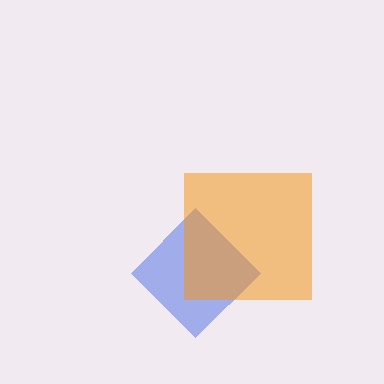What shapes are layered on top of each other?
The layered shapes are: a blue diamond, an orange square.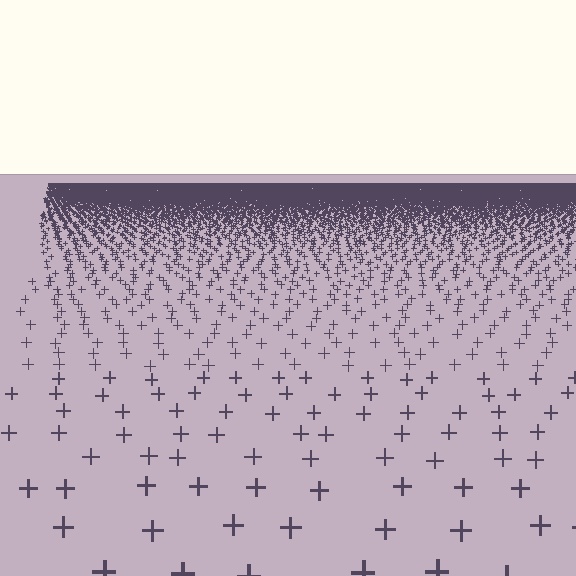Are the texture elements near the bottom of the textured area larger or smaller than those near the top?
Larger. Near the bottom, elements are closer to the viewer and appear at a bigger on-screen size.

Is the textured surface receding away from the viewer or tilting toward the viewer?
The surface is receding away from the viewer. Texture elements get smaller and denser toward the top.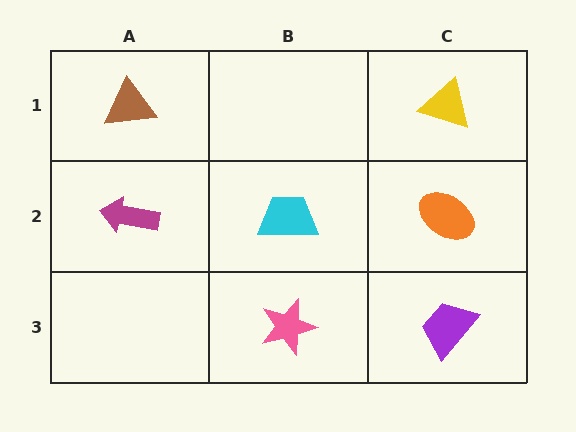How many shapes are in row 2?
3 shapes.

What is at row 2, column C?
An orange ellipse.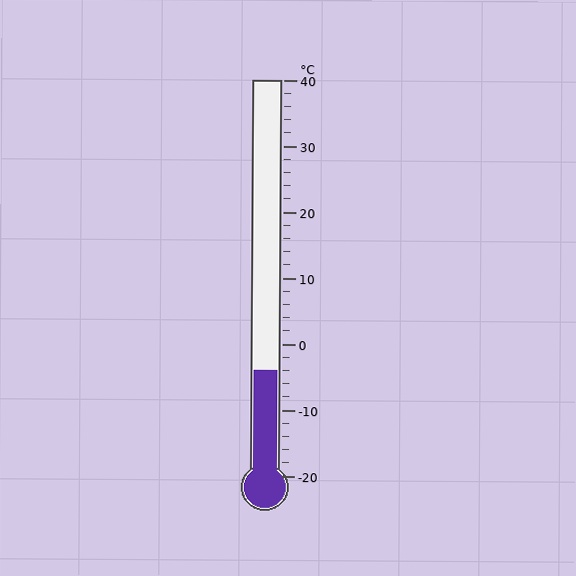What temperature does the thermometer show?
The thermometer shows approximately -4°C.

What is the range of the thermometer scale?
The thermometer scale ranges from -20°C to 40°C.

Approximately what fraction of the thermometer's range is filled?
The thermometer is filled to approximately 25% of its range.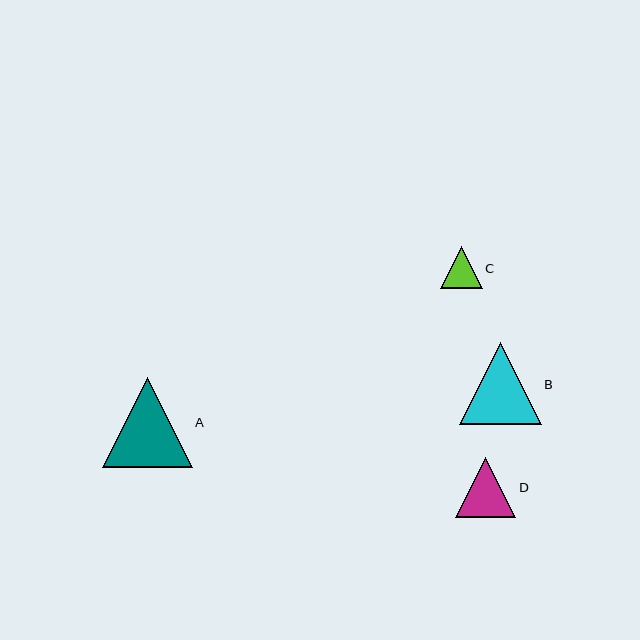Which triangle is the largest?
Triangle A is the largest with a size of approximately 90 pixels.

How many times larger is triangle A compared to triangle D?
Triangle A is approximately 1.5 times the size of triangle D.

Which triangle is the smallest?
Triangle C is the smallest with a size of approximately 42 pixels.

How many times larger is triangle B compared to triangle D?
Triangle B is approximately 1.4 times the size of triangle D.